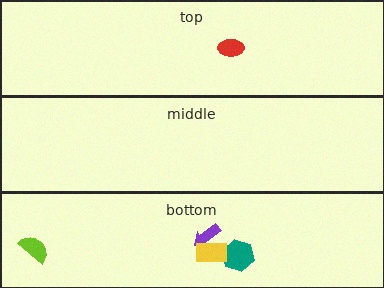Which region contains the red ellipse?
The top region.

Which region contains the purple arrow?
The bottom region.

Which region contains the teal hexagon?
The bottom region.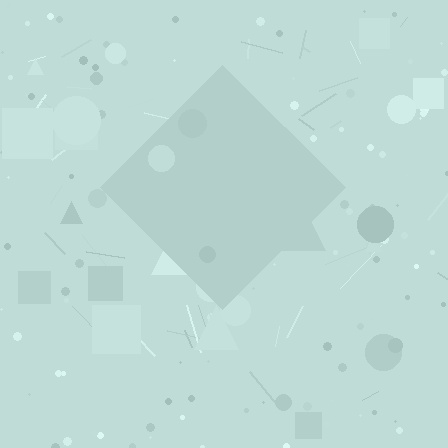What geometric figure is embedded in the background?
A diamond is embedded in the background.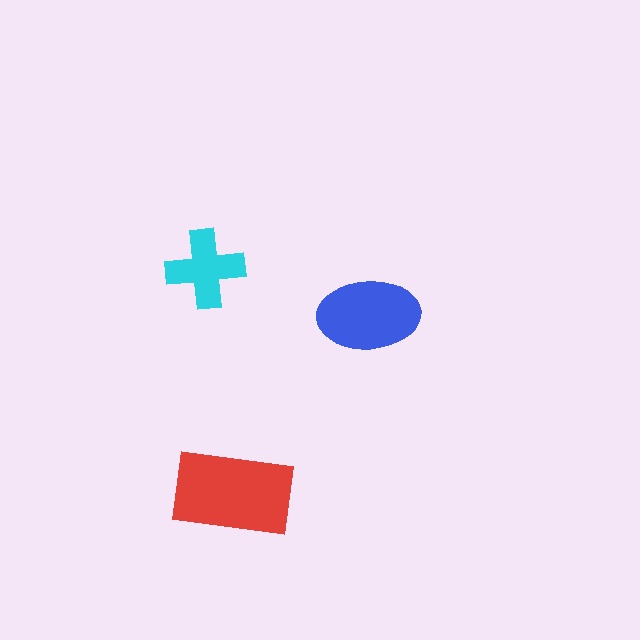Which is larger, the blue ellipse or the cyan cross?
The blue ellipse.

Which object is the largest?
The red rectangle.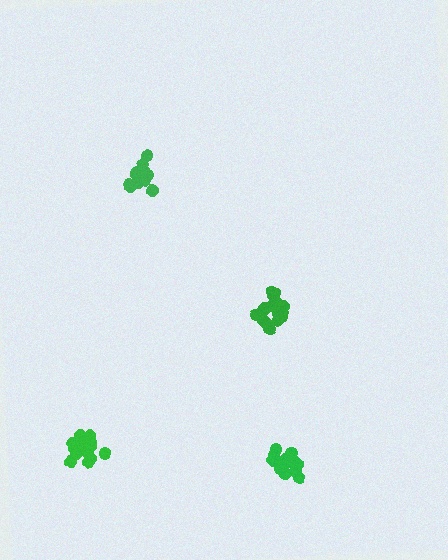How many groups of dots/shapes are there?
There are 4 groups.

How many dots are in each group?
Group 1: 18 dots, Group 2: 15 dots, Group 3: 14 dots, Group 4: 17 dots (64 total).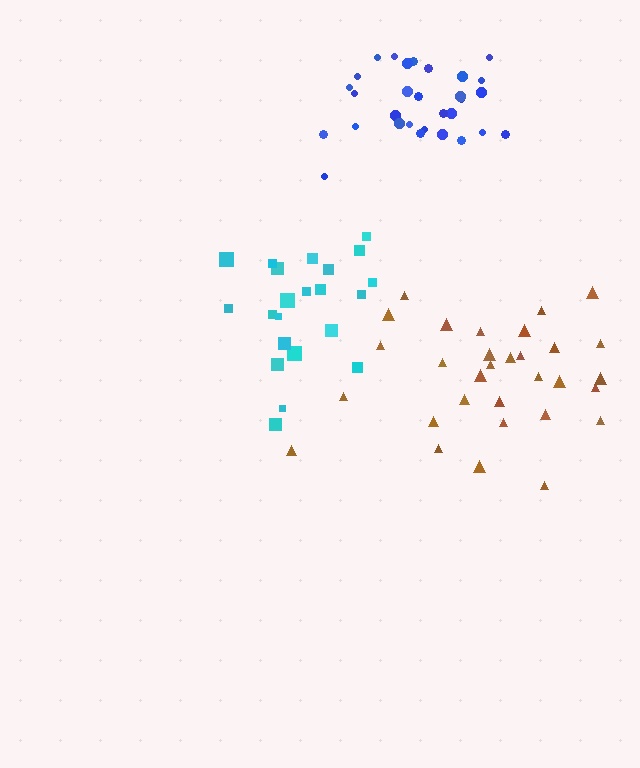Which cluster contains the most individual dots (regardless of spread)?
Brown (31).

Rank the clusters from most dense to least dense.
blue, cyan, brown.